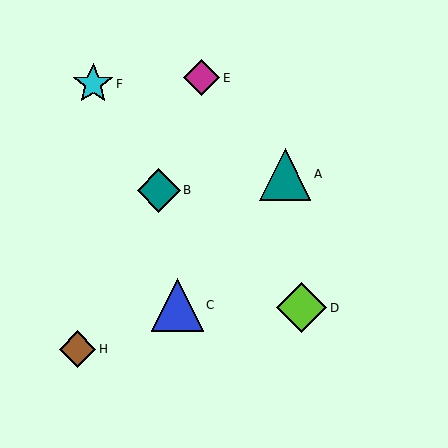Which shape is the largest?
The blue triangle (labeled C) is the largest.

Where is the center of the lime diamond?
The center of the lime diamond is at (302, 308).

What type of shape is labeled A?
Shape A is a teal triangle.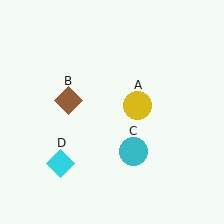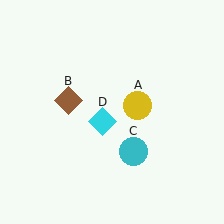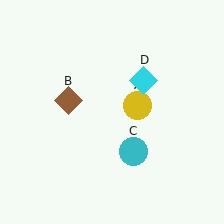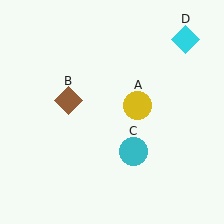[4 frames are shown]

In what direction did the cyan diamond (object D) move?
The cyan diamond (object D) moved up and to the right.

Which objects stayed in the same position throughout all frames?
Yellow circle (object A) and brown diamond (object B) and cyan circle (object C) remained stationary.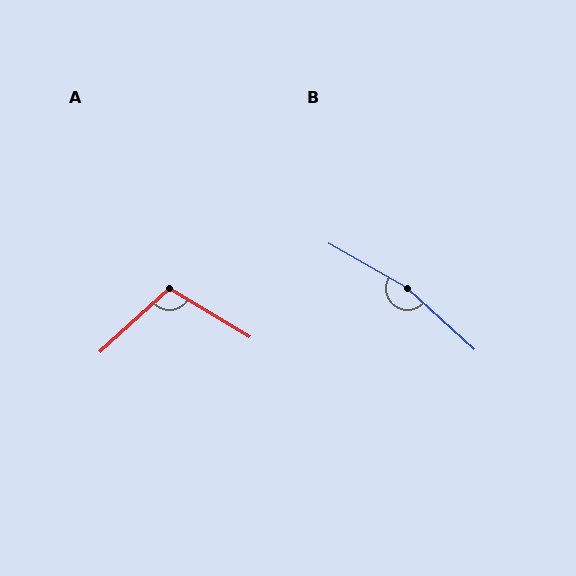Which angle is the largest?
B, at approximately 167 degrees.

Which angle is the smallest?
A, at approximately 107 degrees.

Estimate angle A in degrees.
Approximately 107 degrees.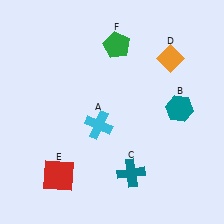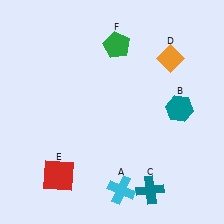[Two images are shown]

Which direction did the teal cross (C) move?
The teal cross (C) moved right.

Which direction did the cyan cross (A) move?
The cyan cross (A) moved down.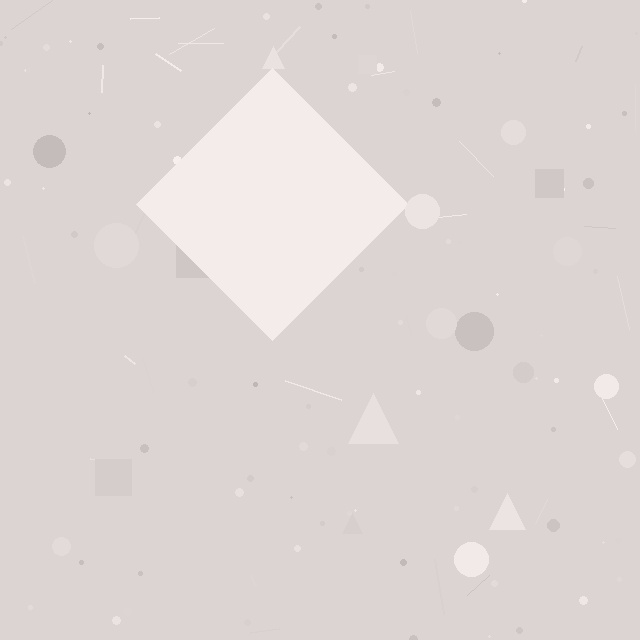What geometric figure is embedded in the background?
A diamond is embedded in the background.